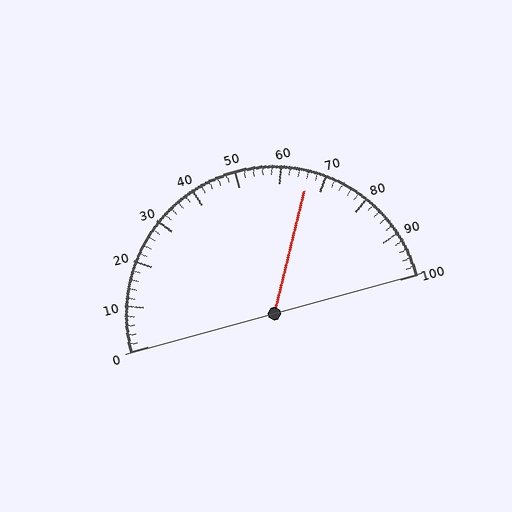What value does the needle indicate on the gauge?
The needle indicates approximately 66.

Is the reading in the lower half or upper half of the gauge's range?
The reading is in the upper half of the range (0 to 100).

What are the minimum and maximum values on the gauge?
The gauge ranges from 0 to 100.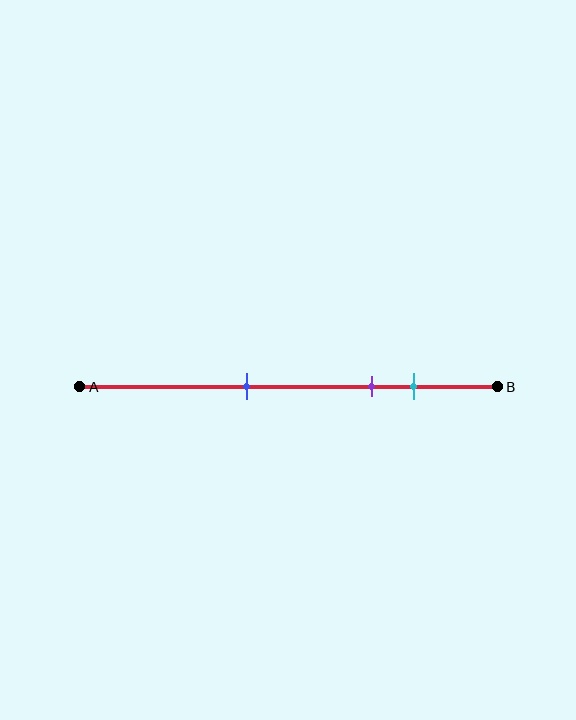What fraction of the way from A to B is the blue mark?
The blue mark is approximately 40% (0.4) of the way from A to B.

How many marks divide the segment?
There are 3 marks dividing the segment.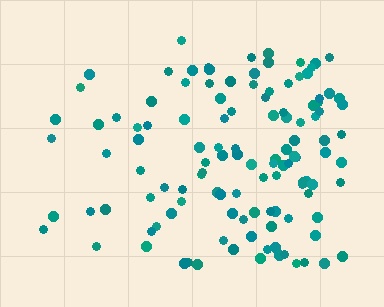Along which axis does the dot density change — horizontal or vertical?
Horizontal.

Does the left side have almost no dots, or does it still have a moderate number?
Still a moderate number, just noticeably fewer than the right.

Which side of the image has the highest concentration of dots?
The right.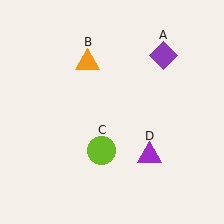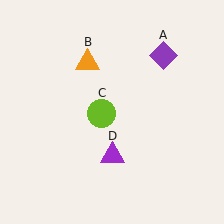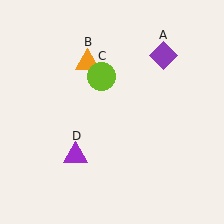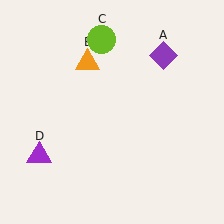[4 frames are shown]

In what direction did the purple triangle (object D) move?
The purple triangle (object D) moved left.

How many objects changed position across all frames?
2 objects changed position: lime circle (object C), purple triangle (object D).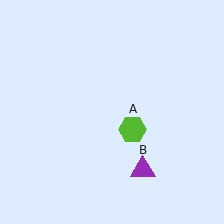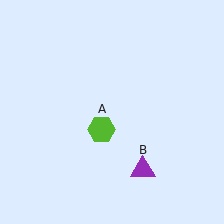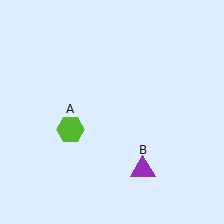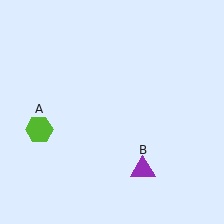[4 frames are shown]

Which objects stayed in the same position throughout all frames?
Purple triangle (object B) remained stationary.